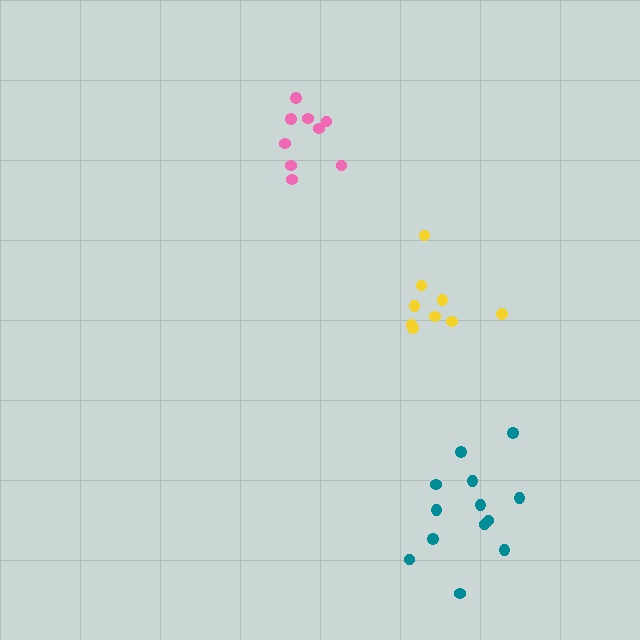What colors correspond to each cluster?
The clusters are colored: yellow, teal, pink.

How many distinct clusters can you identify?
There are 3 distinct clusters.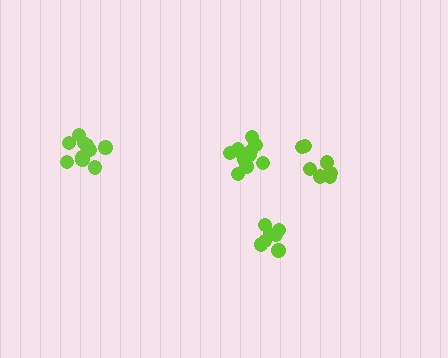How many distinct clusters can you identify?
There are 4 distinct clusters.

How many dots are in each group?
Group 1: 7 dots, Group 2: 11 dots, Group 3: 11 dots, Group 4: 7 dots (36 total).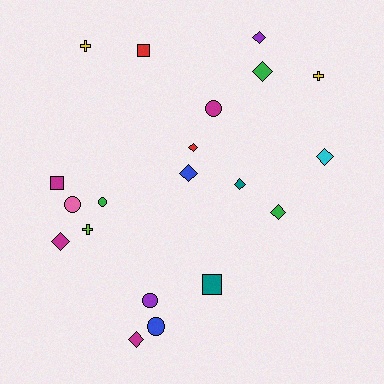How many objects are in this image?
There are 20 objects.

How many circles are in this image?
There are 5 circles.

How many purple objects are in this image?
There are 2 purple objects.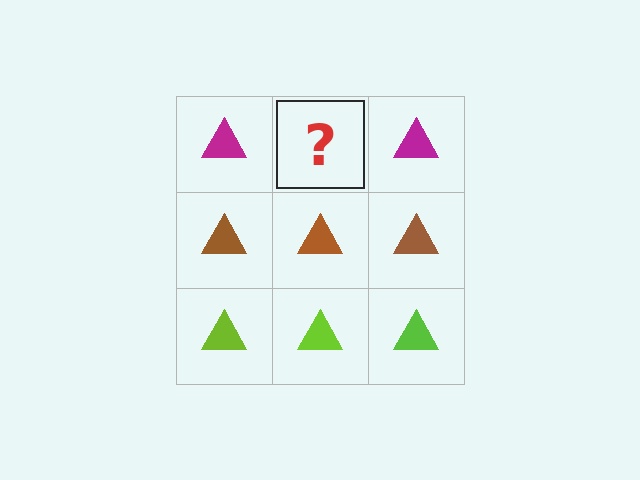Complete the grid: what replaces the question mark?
The question mark should be replaced with a magenta triangle.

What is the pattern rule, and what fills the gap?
The rule is that each row has a consistent color. The gap should be filled with a magenta triangle.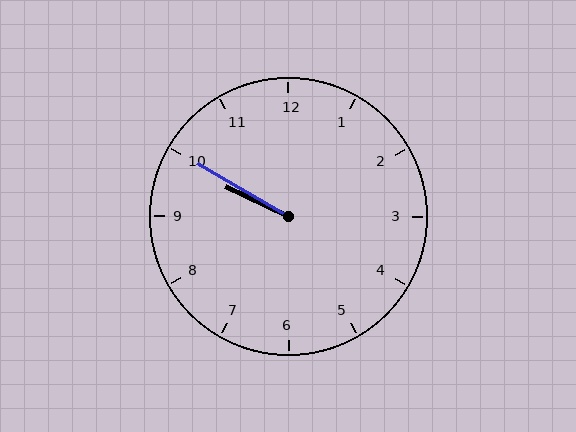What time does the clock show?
9:50.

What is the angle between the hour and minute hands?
Approximately 5 degrees.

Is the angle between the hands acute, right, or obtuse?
It is acute.